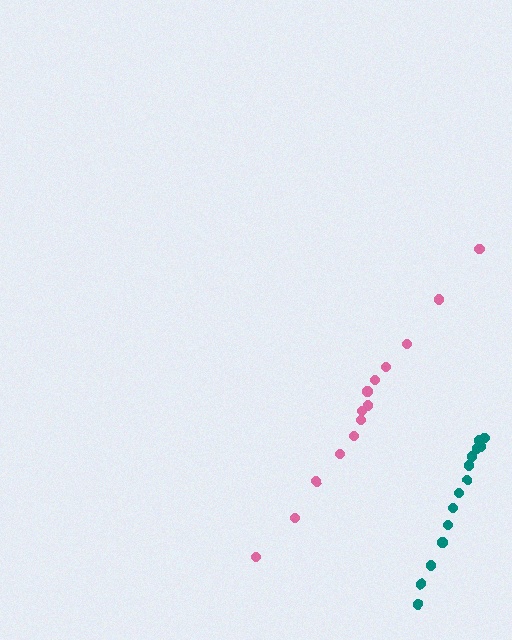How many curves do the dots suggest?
There are 2 distinct paths.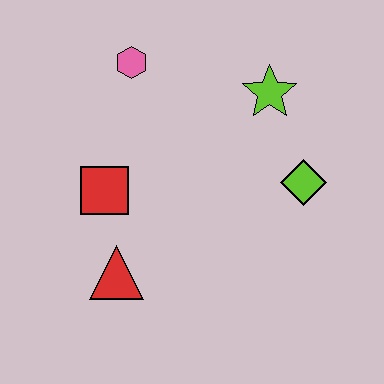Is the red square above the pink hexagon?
No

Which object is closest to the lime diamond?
The lime star is closest to the lime diamond.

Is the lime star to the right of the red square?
Yes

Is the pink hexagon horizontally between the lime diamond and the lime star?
No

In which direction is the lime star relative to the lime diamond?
The lime star is above the lime diamond.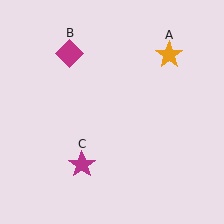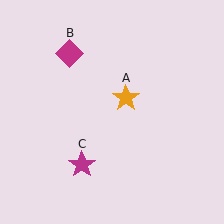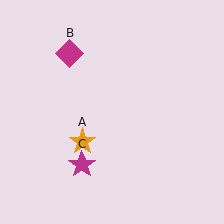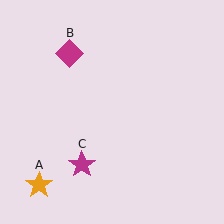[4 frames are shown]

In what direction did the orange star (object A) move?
The orange star (object A) moved down and to the left.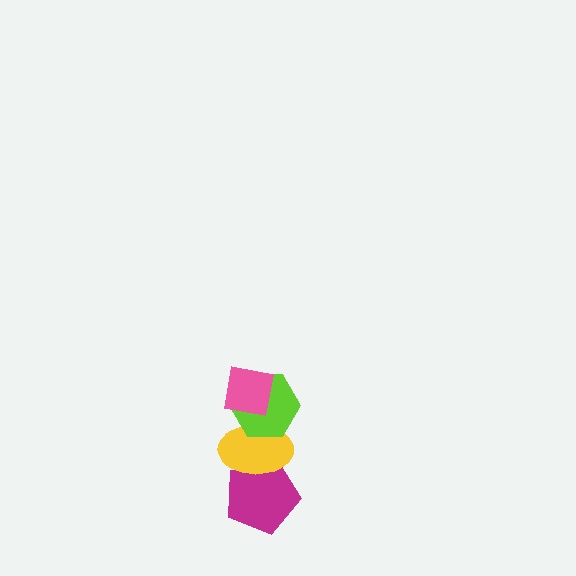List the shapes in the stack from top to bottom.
From top to bottom: the pink square, the lime hexagon, the yellow ellipse, the magenta pentagon.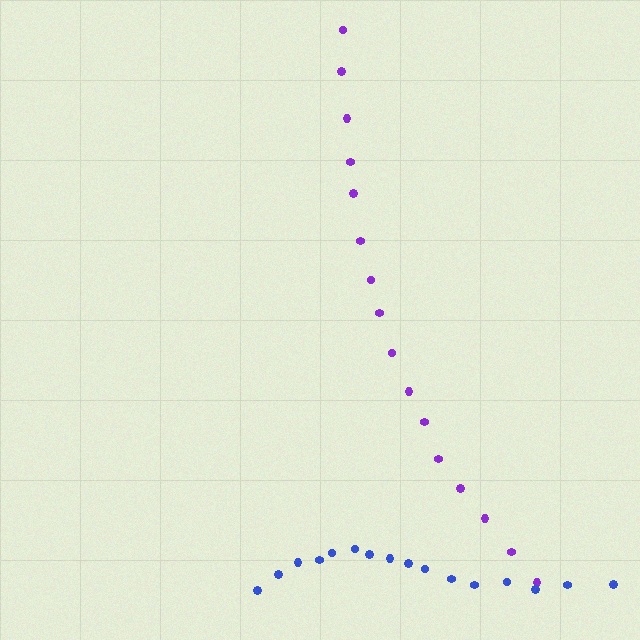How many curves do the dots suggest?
There are 2 distinct paths.